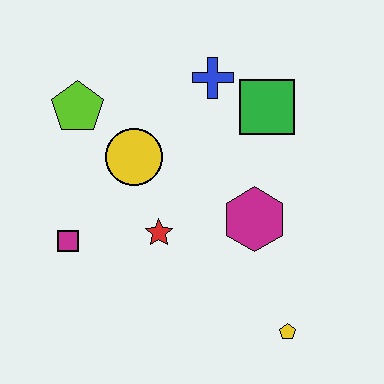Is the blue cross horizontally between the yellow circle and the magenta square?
No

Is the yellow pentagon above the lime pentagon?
No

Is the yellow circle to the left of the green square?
Yes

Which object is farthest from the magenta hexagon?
The lime pentagon is farthest from the magenta hexagon.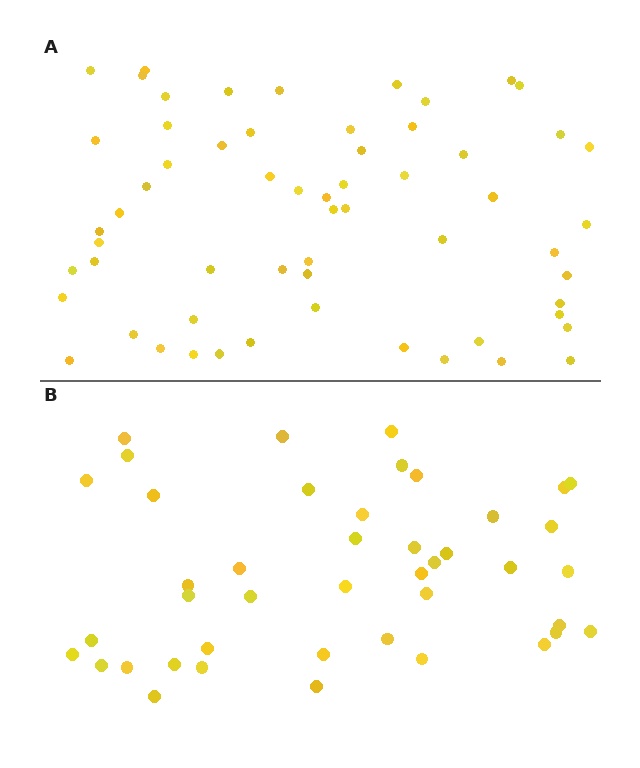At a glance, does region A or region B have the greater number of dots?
Region A (the top region) has more dots.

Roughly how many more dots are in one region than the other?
Region A has approximately 15 more dots than region B.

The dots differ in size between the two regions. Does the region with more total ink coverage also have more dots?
No. Region B has more total ink coverage because its dots are larger, but region A actually contains more individual dots. Total area can be misleading — the number of items is what matters here.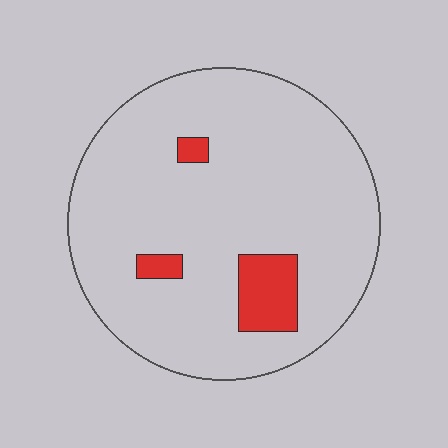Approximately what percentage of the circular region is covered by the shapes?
Approximately 10%.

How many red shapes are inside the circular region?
3.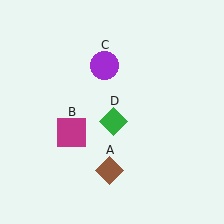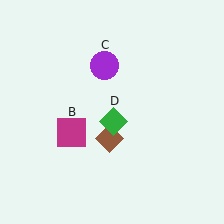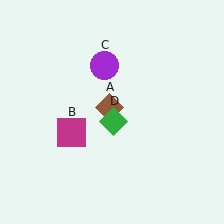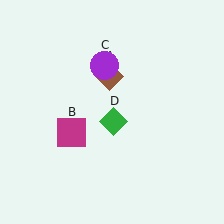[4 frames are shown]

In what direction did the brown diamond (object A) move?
The brown diamond (object A) moved up.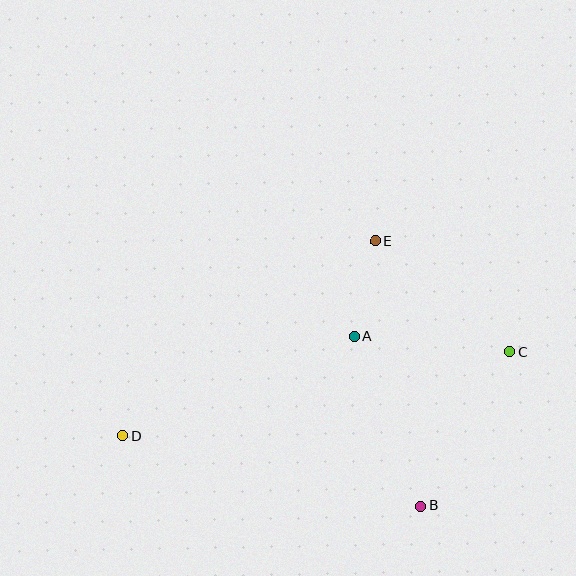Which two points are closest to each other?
Points A and E are closest to each other.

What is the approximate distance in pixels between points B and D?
The distance between B and D is approximately 306 pixels.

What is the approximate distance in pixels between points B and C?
The distance between B and C is approximately 178 pixels.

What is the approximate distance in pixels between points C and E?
The distance between C and E is approximately 174 pixels.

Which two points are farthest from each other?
Points C and D are farthest from each other.